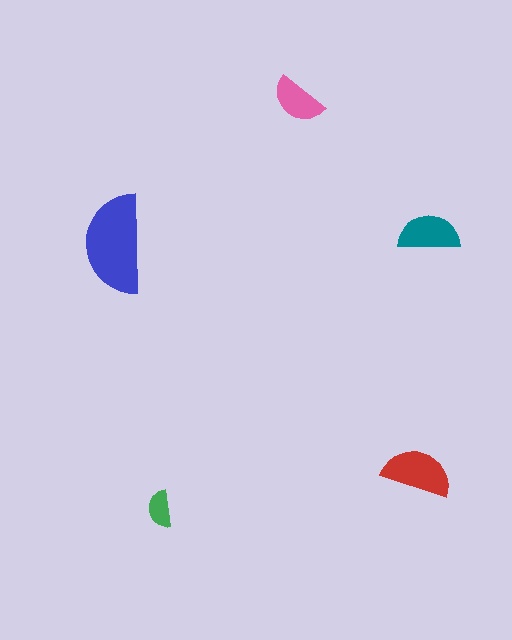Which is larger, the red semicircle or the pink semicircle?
The red one.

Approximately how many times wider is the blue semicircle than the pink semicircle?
About 2 times wider.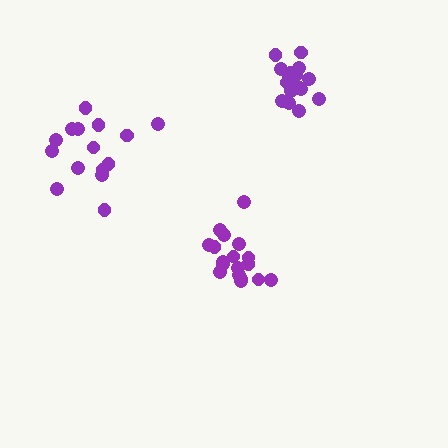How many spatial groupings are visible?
There are 3 spatial groupings.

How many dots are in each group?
Group 1: 17 dots, Group 2: 18 dots, Group 3: 15 dots (50 total).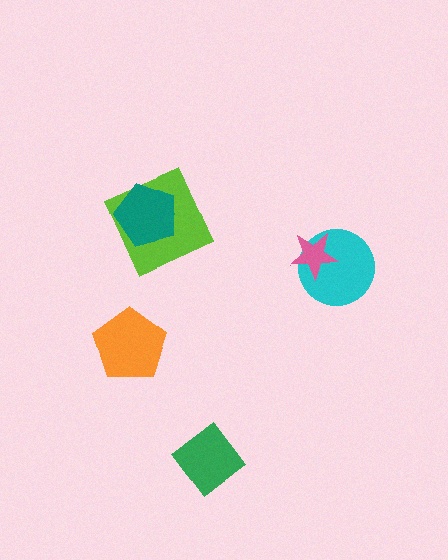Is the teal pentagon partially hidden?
No, no other shape covers it.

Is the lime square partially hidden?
Yes, it is partially covered by another shape.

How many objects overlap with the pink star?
1 object overlaps with the pink star.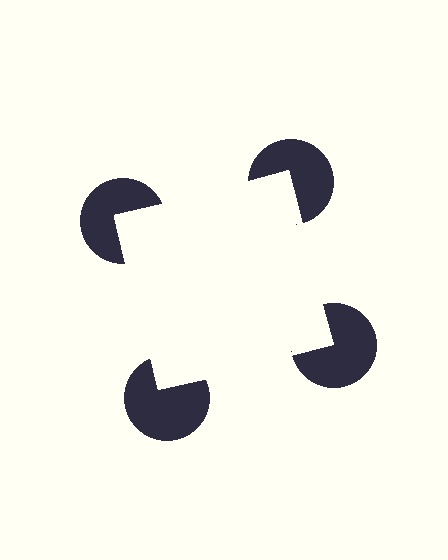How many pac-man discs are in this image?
There are 4 — one at each vertex of the illusory square.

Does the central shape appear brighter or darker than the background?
It typically appears slightly brighter than the background, even though no actual brightness change is drawn.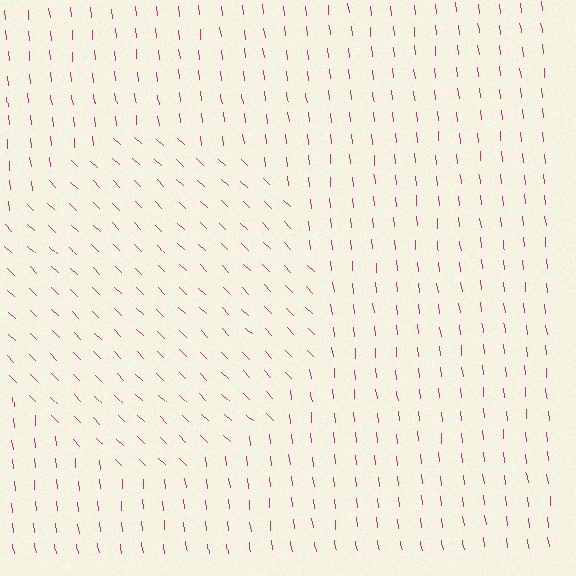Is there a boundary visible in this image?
Yes, there is a texture boundary formed by a change in line orientation.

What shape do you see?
I see a circle.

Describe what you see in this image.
The image is filled with small magenta line segments. A circle region in the image has lines oriented differently from the surrounding lines, creating a visible texture boundary.